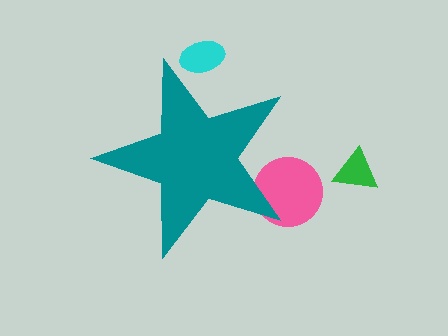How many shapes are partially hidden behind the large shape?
2 shapes are partially hidden.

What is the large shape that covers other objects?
A teal star.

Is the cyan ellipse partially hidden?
Yes, the cyan ellipse is partially hidden behind the teal star.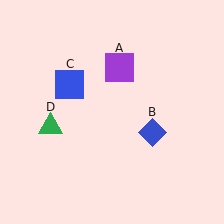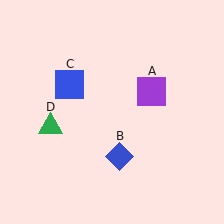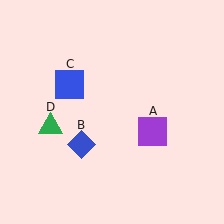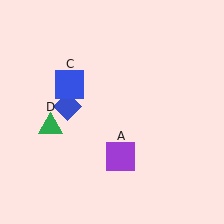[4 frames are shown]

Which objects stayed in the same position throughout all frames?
Blue square (object C) and green triangle (object D) remained stationary.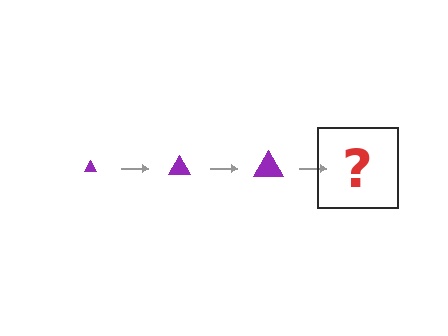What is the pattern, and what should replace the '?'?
The pattern is that the triangle gets progressively larger each step. The '?' should be a purple triangle, larger than the previous one.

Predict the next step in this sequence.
The next step is a purple triangle, larger than the previous one.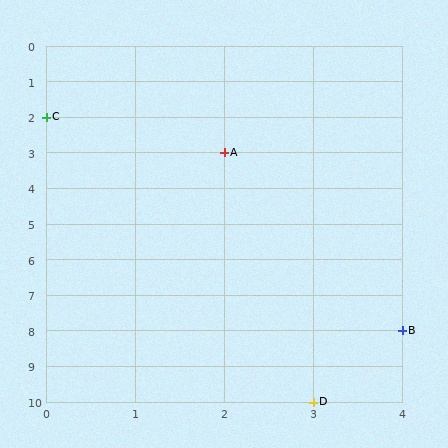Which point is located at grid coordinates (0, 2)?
Point C is at (0, 2).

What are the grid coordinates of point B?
Point B is at grid coordinates (4, 8).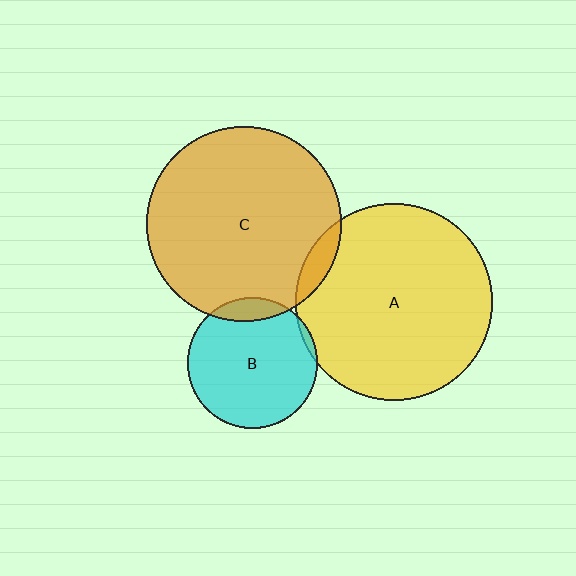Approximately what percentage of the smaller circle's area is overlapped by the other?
Approximately 10%.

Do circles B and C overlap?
Yes.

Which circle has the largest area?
Circle A (yellow).